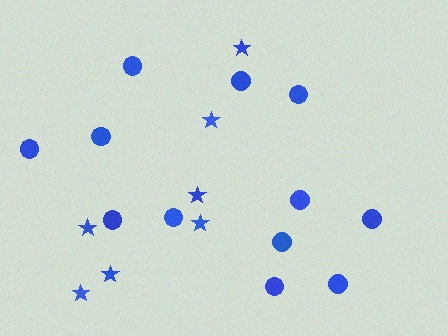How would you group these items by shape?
There are 2 groups: one group of stars (7) and one group of circles (12).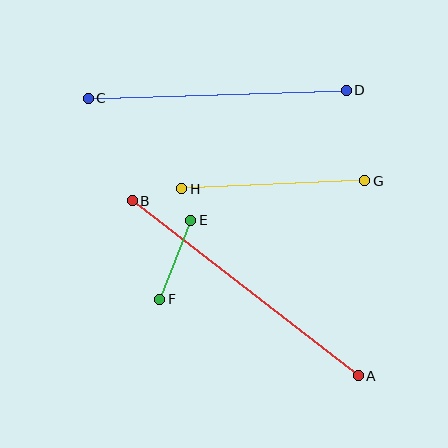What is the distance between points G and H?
The distance is approximately 183 pixels.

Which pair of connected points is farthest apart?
Points A and B are farthest apart.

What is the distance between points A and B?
The distance is approximately 286 pixels.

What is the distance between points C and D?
The distance is approximately 258 pixels.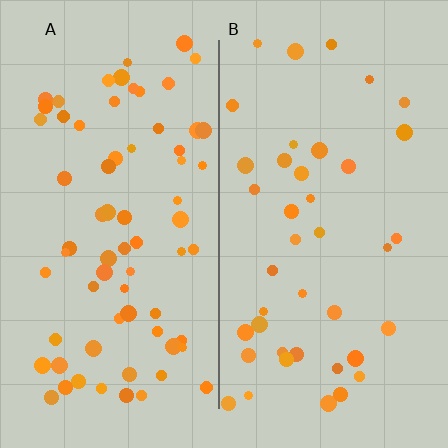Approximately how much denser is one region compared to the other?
Approximately 1.8× — region A over region B.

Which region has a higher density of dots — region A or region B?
A (the left).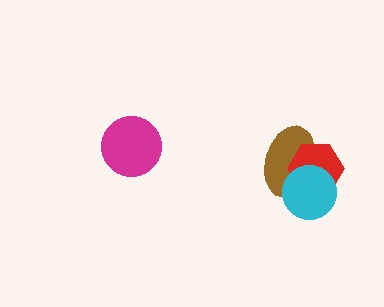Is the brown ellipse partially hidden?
Yes, it is partially covered by another shape.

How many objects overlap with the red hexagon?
2 objects overlap with the red hexagon.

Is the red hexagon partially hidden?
Yes, it is partially covered by another shape.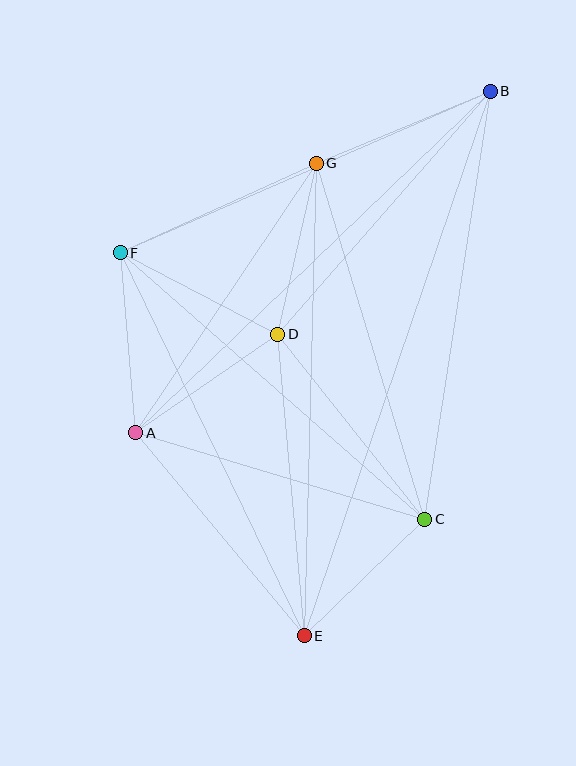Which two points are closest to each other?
Points C and E are closest to each other.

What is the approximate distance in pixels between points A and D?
The distance between A and D is approximately 173 pixels.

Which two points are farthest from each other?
Points B and E are farthest from each other.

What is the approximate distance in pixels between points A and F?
The distance between A and F is approximately 181 pixels.